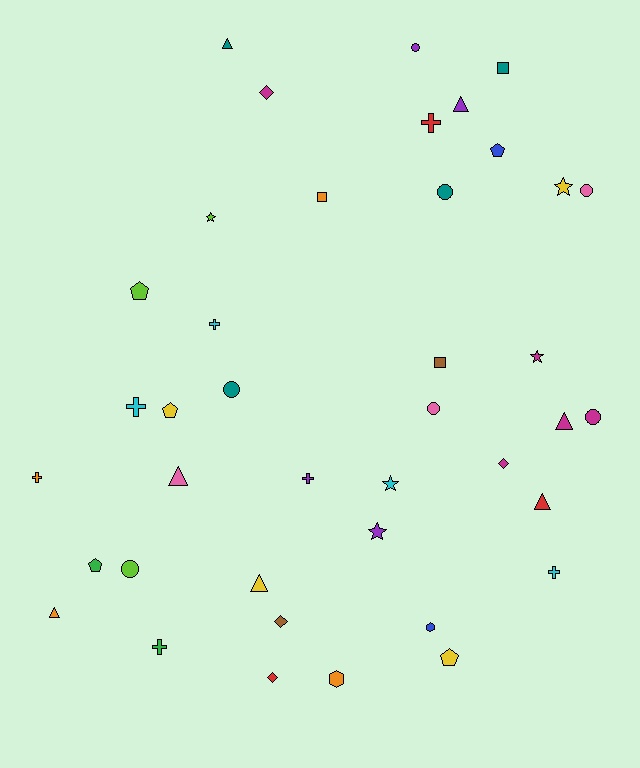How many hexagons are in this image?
There are 2 hexagons.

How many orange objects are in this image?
There are 4 orange objects.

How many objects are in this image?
There are 40 objects.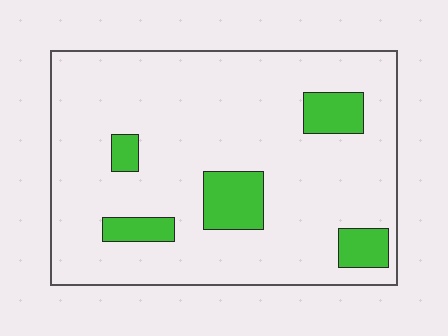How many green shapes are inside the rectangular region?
5.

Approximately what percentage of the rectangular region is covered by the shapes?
Approximately 15%.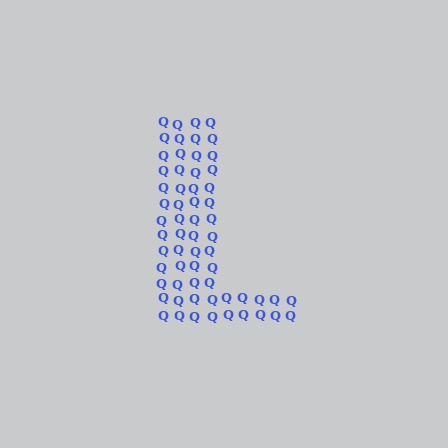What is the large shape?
The large shape is the letter L.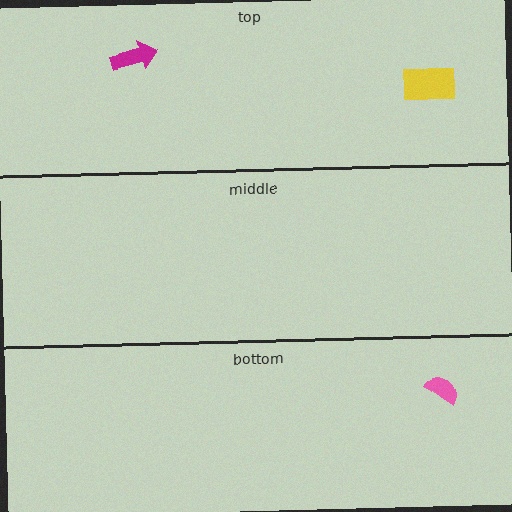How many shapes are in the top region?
2.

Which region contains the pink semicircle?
The bottom region.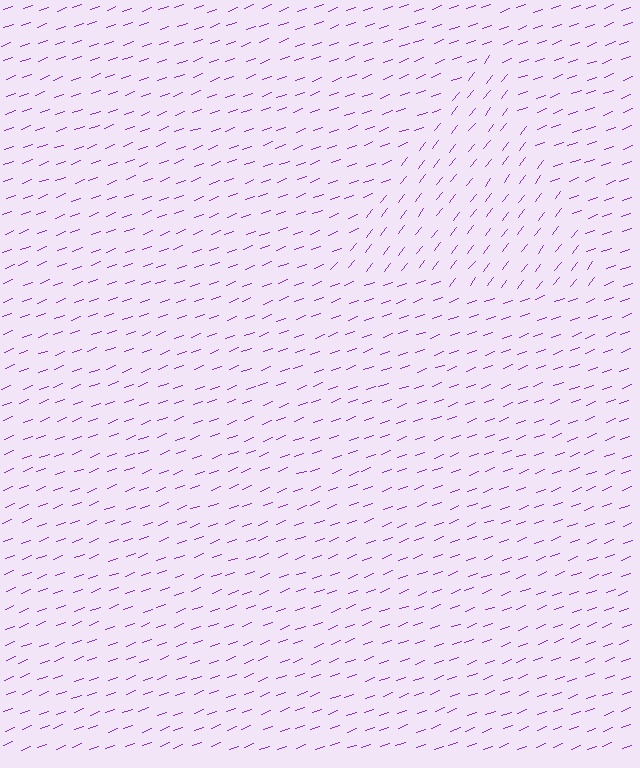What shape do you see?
I see a triangle.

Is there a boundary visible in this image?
Yes, there is a texture boundary formed by a change in line orientation.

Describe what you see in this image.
The image is filled with small purple line segments. A triangle region in the image has lines oriented differently from the surrounding lines, creating a visible texture boundary.